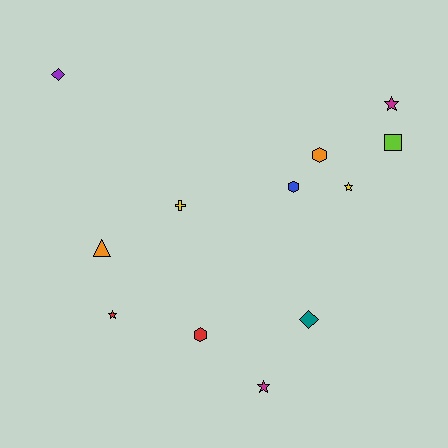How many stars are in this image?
There are 4 stars.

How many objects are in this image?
There are 12 objects.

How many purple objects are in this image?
There is 1 purple object.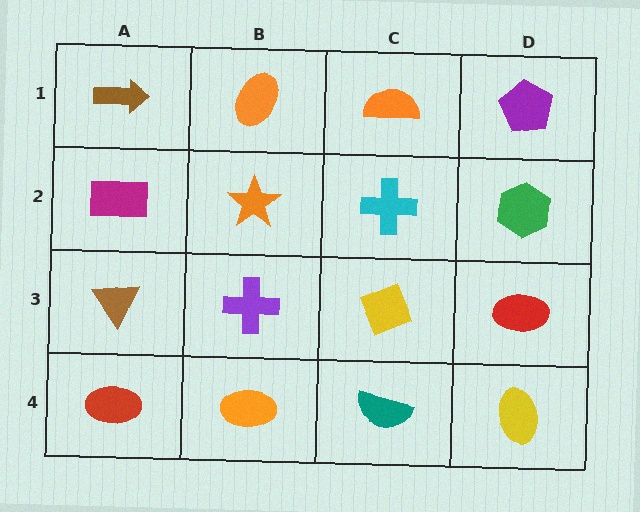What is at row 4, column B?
An orange ellipse.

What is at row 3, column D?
A red ellipse.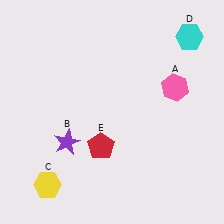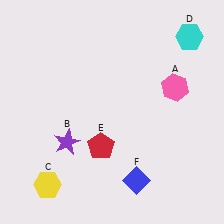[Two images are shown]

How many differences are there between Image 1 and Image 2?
There is 1 difference between the two images.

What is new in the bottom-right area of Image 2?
A blue diamond (F) was added in the bottom-right area of Image 2.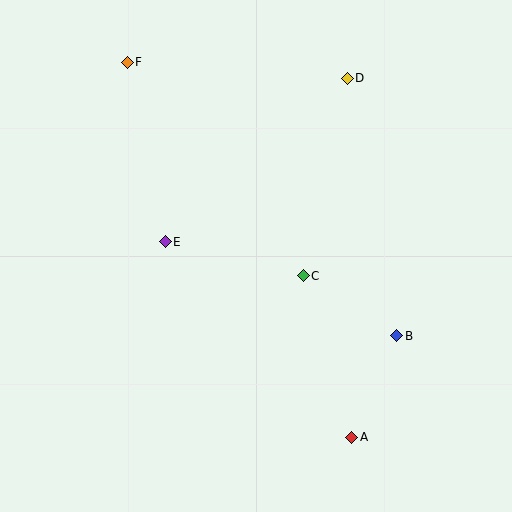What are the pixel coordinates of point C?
Point C is at (303, 276).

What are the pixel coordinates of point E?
Point E is at (165, 242).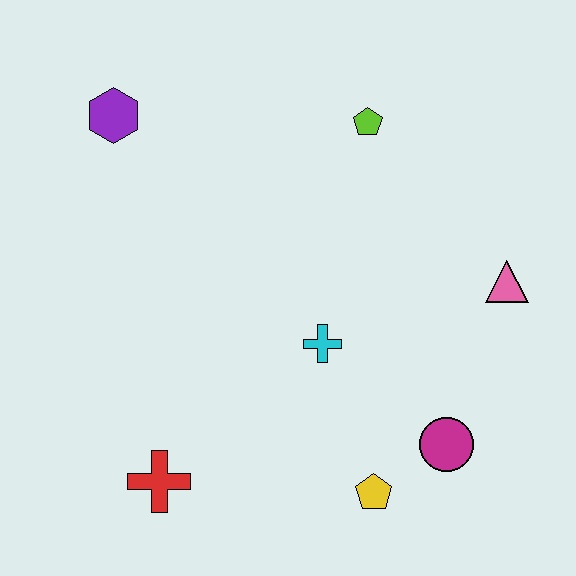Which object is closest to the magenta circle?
The yellow pentagon is closest to the magenta circle.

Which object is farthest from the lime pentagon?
The red cross is farthest from the lime pentagon.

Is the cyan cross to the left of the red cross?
No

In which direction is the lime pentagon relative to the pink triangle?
The lime pentagon is above the pink triangle.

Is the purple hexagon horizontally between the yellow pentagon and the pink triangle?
No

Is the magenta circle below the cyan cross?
Yes